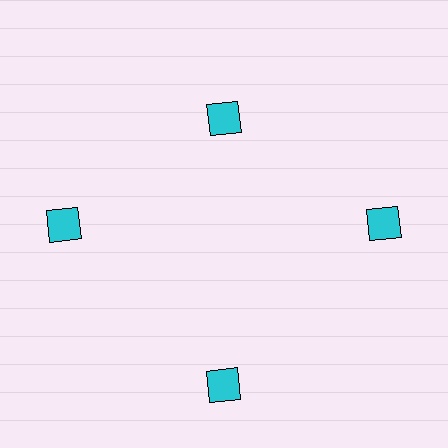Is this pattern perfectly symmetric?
No. The 4 cyan squares are arranged in a ring, but one element near the 12 o'clock position is pulled inward toward the center, breaking the 4-fold rotational symmetry.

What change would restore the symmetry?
The symmetry would be restored by moving it outward, back onto the ring so that all 4 squares sit at equal angles and equal distance from the center.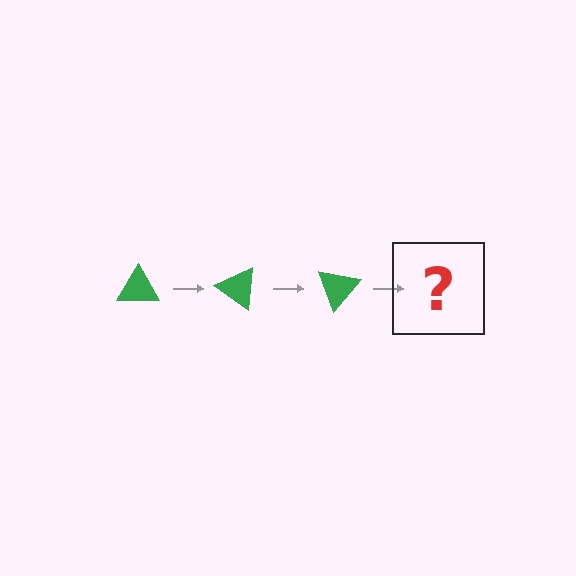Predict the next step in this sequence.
The next step is a green triangle rotated 105 degrees.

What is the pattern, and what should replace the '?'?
The pattern is that the triangle rotates 35 degrees each step. The '?' should be a green triangle rotated 105 degrees.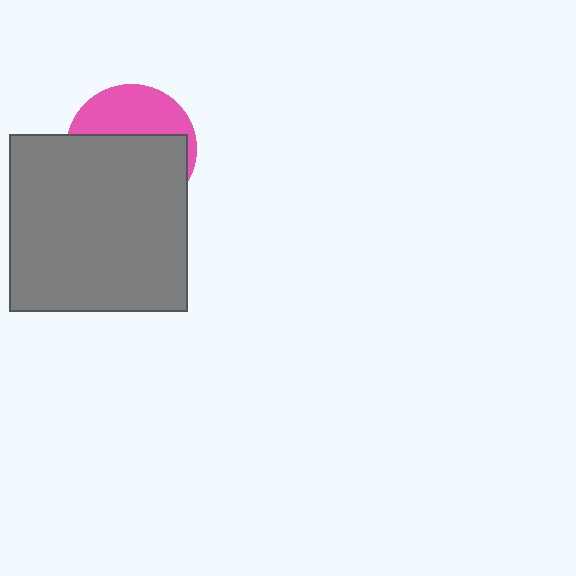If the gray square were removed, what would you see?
You would see the complete pink circle.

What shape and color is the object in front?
The object in front is a gray square.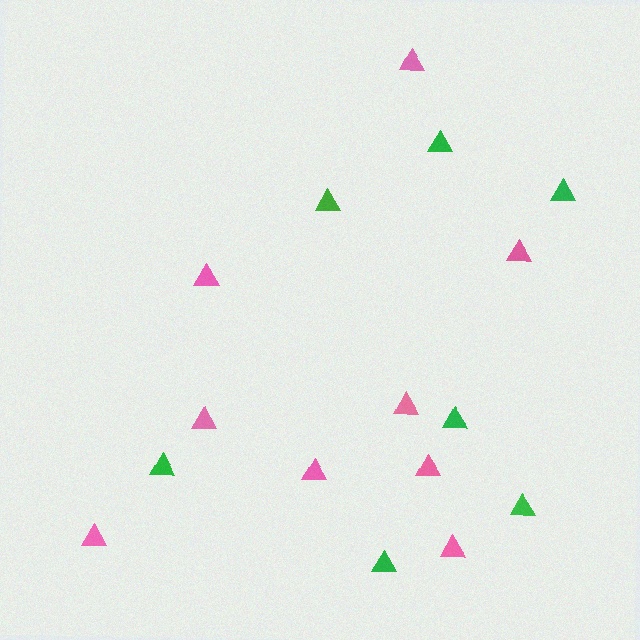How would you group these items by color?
There are 2 groups: one group of pink triangles (9) and one group of green triangles (7).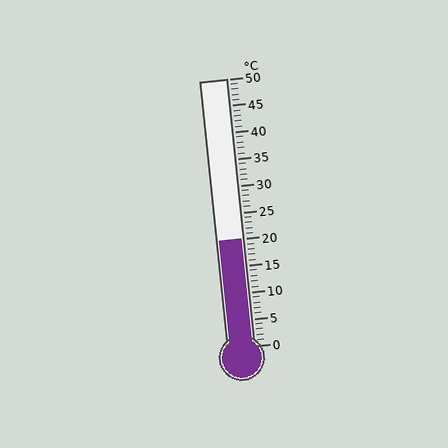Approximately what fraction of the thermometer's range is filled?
The thermometer is filled to approximately 40% of its range.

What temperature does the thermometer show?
The thermometer shows approximately 20°C.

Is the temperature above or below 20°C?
The temperature is at 20°C.